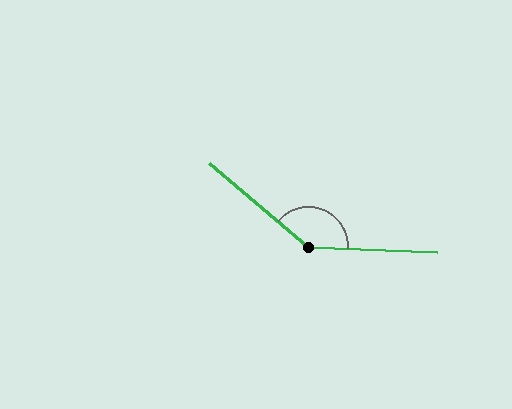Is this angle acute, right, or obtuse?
It is obtuse.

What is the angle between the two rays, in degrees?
Approximately 143 degrees.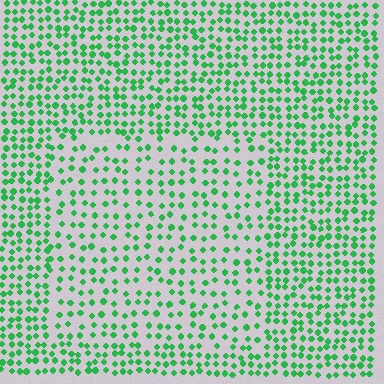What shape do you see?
I see a rectangle.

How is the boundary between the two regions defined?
The boundary is defined by a change in element density (approximately 1.7x ratio). All elements are the same color, size, and shape.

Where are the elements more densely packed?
The elements are more densely packed outside the rectangle boundary.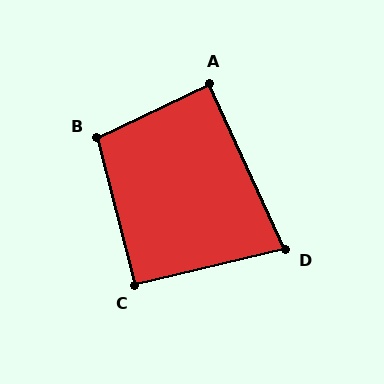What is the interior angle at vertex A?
Approximately 89 degrees (approximately right).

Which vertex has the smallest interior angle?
D, at approximately 79 degrees.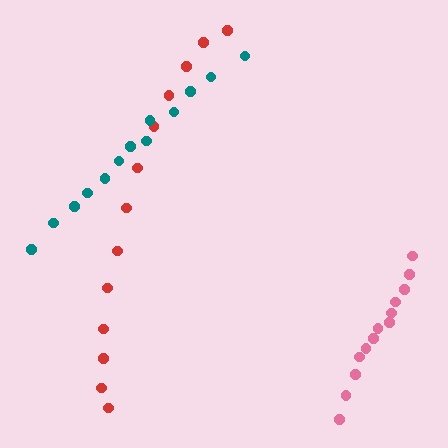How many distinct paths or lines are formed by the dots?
There are 3 distinct paths.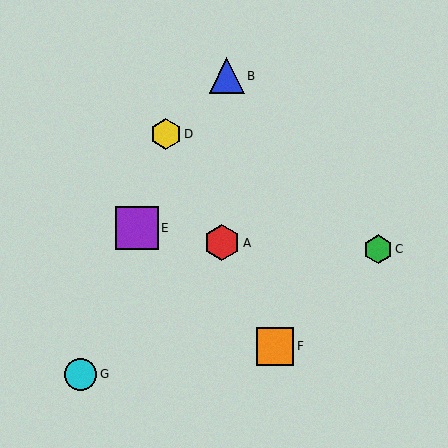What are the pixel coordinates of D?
Object D is at (166, 134).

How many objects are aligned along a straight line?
3 objects (A, D, F) are aligned along a straight line.